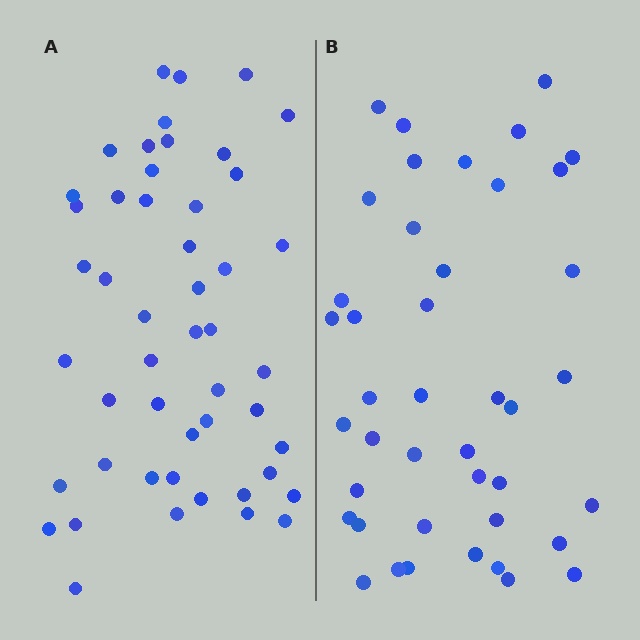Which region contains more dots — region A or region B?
Region A (the left region) has more dots.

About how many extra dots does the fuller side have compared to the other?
Region A has roughly 8 or so more dots than region B.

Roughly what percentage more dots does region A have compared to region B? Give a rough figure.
About 15% more.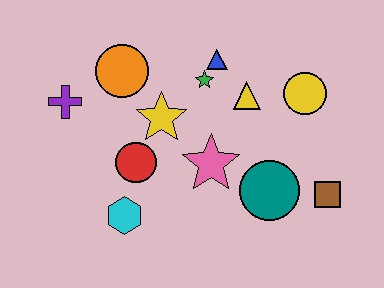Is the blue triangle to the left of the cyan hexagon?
No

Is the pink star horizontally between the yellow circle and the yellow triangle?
No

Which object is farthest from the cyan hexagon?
The yellow circle is farthest from the cyan hexagon.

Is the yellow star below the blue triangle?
Yes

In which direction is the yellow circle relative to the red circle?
The yellow circle is to the right of the red circle.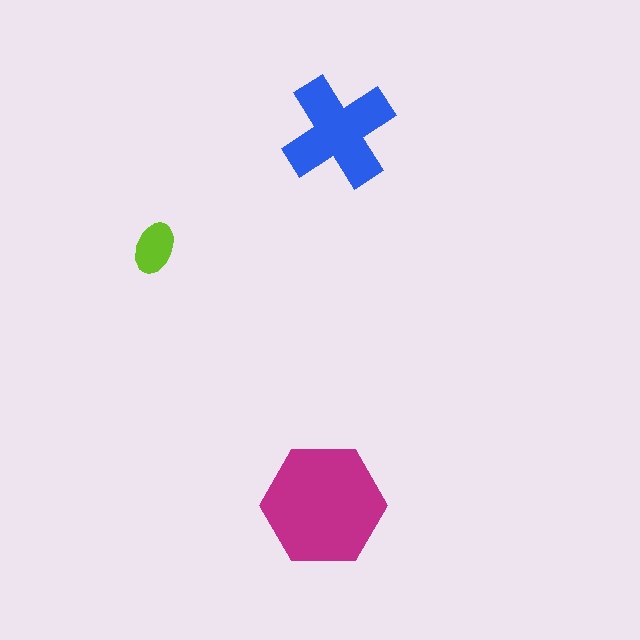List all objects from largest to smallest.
The magenta hexagon, the blue cross, the lime ellipse.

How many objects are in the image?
There are 3 objects in the image.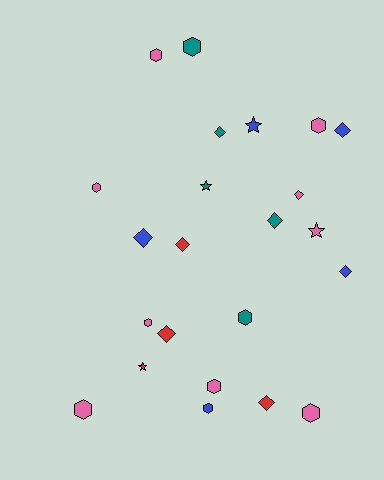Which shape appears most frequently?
Hexagon, with 10 objects.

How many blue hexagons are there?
There is 1 blue hexagon.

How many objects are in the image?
There are 23 objects.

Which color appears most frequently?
Pink, with 9 objects.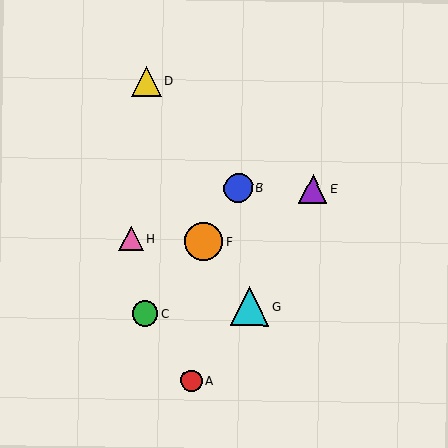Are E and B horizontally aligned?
Yes, both are at y≈189.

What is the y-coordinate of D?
Object D is at y≈81.